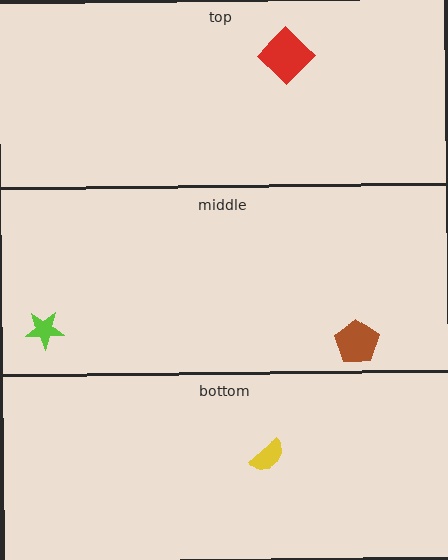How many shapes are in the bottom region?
1.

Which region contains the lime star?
The middle region.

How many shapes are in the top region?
1.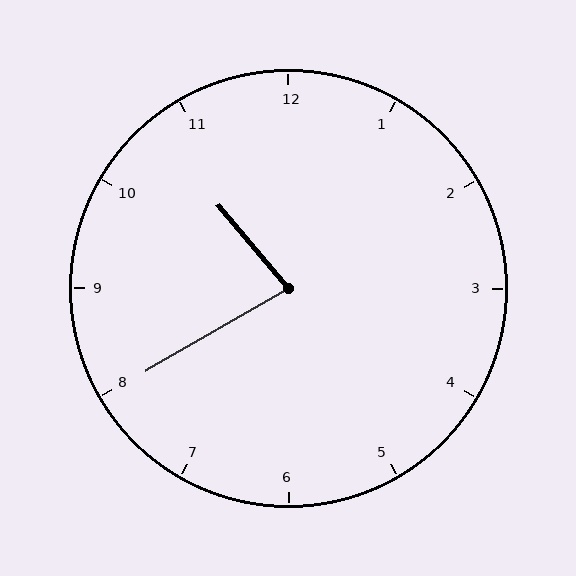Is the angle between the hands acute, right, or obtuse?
It is acute.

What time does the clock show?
10:40.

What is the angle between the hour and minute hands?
Approximately 80 degrees.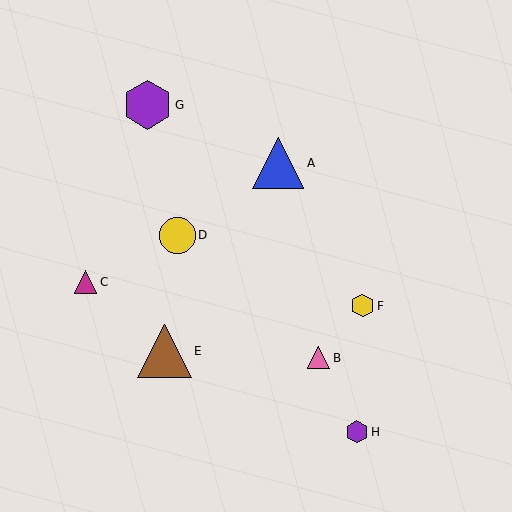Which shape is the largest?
The brown triangle (labeled E) is the largest.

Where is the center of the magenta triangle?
The center of the magenta triangle is at (86, 282).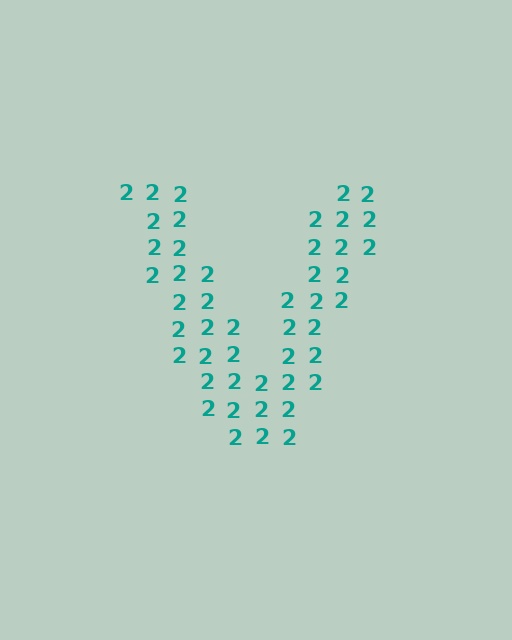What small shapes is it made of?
It is made of small digit 2's.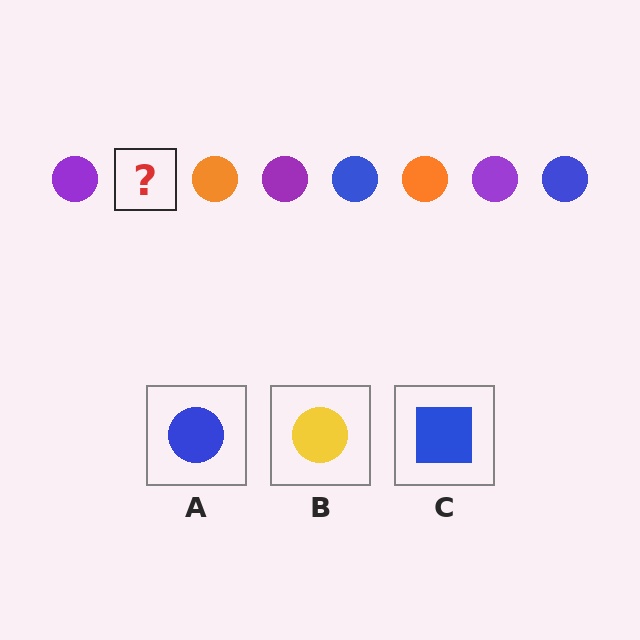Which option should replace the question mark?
Option A.